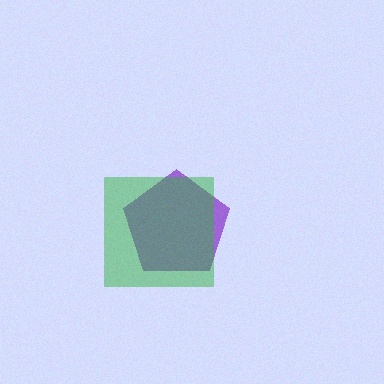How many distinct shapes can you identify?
There are 2 distinct shapes: a purple pentagon, a green square.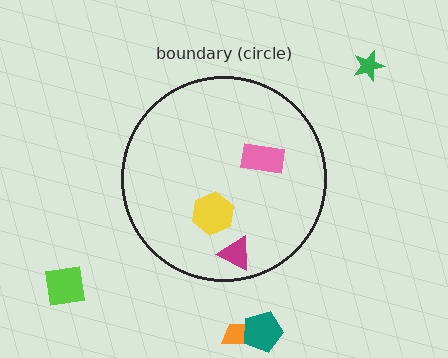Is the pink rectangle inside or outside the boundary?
Inside.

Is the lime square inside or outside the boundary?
Outside.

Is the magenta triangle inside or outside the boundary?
Inside.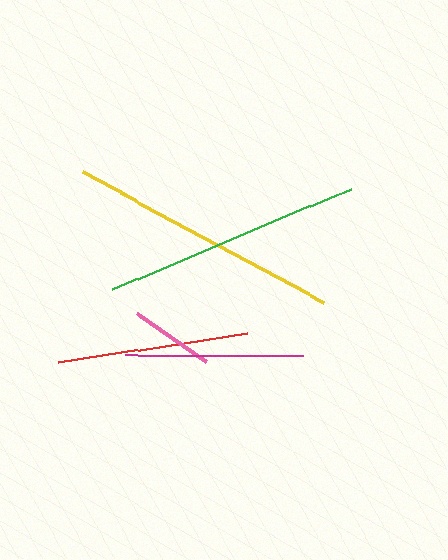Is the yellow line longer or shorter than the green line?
The yellow line is longer than the green line.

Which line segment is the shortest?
The pink line is the shortest at approximately 84 pixels.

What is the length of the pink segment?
The pink segment is approximately 84 pixels long.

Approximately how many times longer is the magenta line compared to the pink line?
The magenta line is approximately 2.1 times the length of the pink line.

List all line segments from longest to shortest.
From longest to shortest: yellow, green, red, magenta, pink.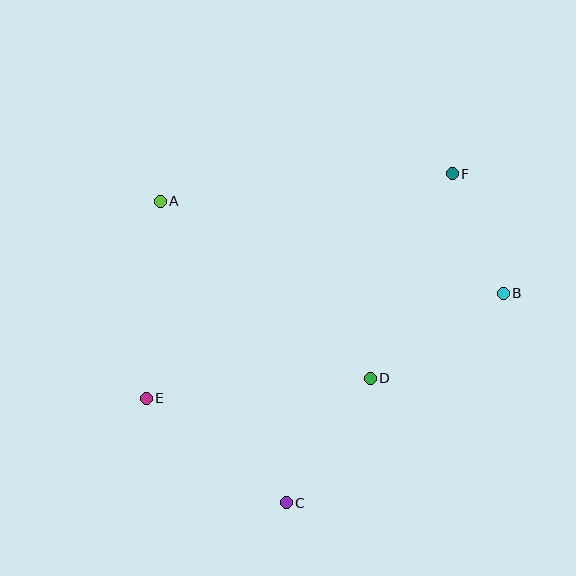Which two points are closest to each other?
Points B and F are closest to each other.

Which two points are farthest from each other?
Points E and F are farthest from each other.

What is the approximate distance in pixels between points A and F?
The distance between A and F is approximately 293 pixels.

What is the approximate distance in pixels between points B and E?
The distance between B and E is approximately 372 pixels.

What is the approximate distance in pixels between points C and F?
The distance between C and F is approximately 369 pixels.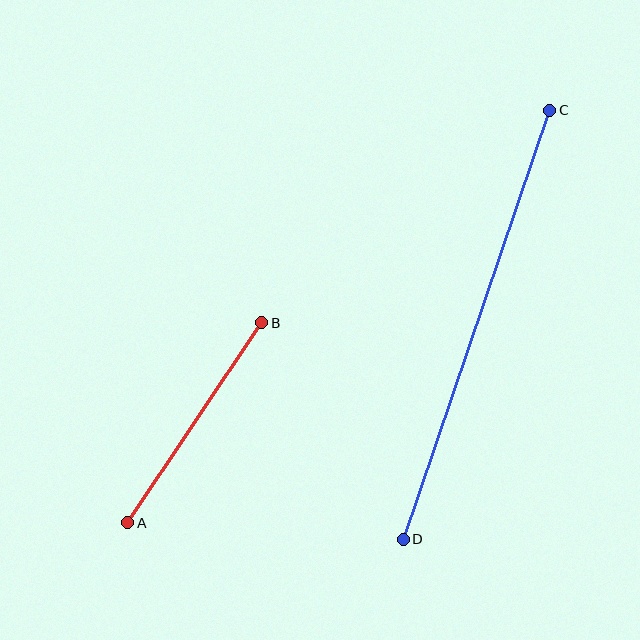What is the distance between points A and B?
The distance is approximately 240 pixels.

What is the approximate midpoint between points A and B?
The midpoint is at approximately (195, 423) pixels.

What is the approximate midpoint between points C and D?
The midpoint is at approximately (477, 325) pixels.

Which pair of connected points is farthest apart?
Points C and D are farthest apart.